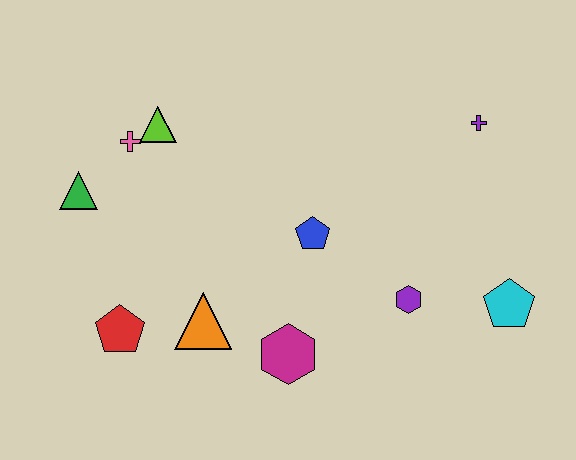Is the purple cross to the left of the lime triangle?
No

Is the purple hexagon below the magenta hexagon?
No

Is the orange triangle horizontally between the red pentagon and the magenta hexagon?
Yes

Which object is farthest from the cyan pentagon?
The green triangle is farthest from the cyan pentagon.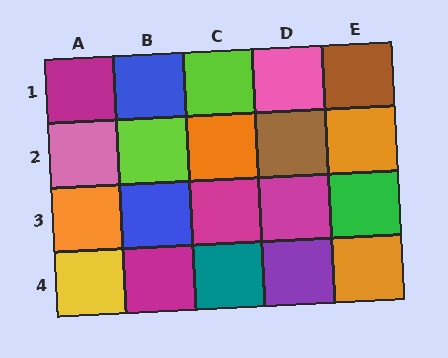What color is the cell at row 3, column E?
Green.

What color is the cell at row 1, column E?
Brown.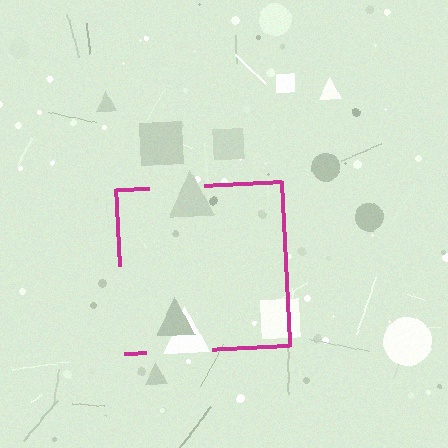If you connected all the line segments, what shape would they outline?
They would outline a square.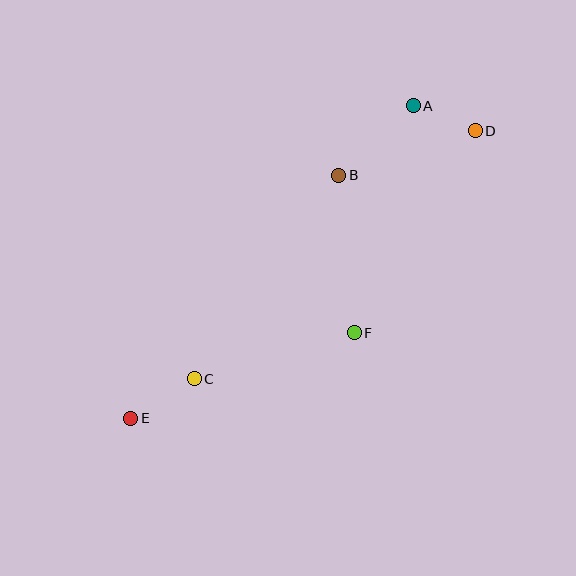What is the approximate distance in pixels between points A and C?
The distance between A and C is approximately 350 pixels.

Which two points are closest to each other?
Points A and D are closest to each other.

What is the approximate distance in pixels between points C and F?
The distance between C and F is approximately 166 pixels.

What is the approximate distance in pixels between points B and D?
The distance between B and D is approximately 143 pixels.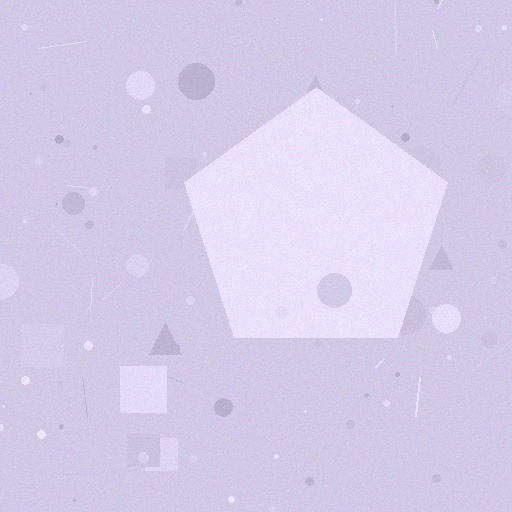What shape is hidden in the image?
A pentagon is hidden in the image.